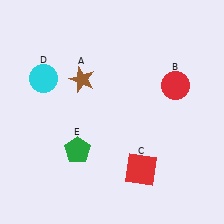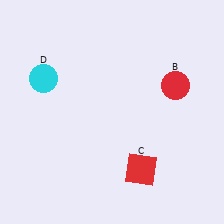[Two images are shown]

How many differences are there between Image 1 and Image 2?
There are 2 differences between the two images.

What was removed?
The green pentagon (E), the brown star (A) were removed in Image 2.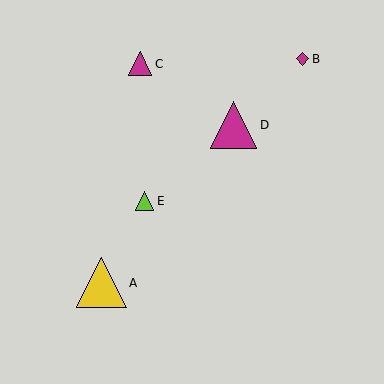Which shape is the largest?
The yellow triangle (labeled A) is the largest.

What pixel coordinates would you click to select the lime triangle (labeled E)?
Click at (145, 201) to select the lime triangle E.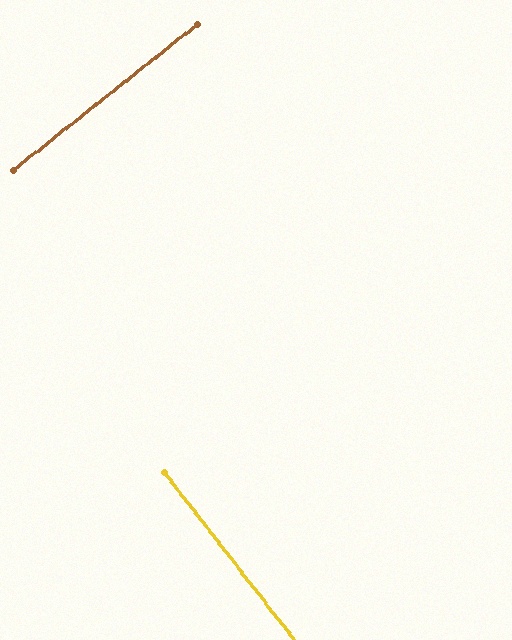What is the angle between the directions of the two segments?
Approximately 89 degrees.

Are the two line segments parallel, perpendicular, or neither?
Perpendicular — they meet at approximately 89°.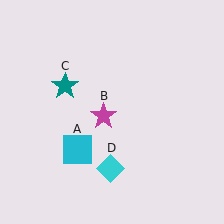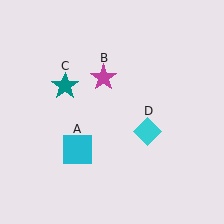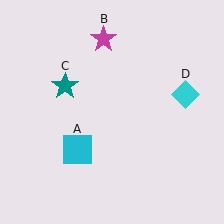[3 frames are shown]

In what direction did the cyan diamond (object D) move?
The cyan diamond (object D) moved up and to the right.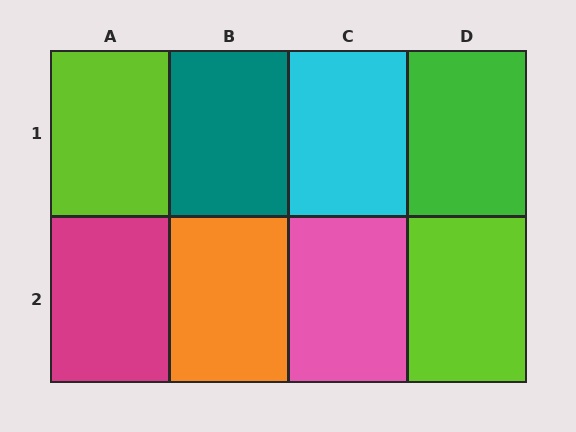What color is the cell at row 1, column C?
Cyan.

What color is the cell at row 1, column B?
Teal.